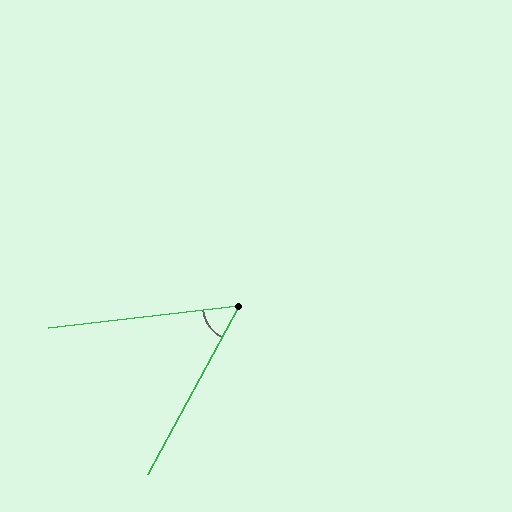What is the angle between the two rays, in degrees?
Approximately 55 degrees.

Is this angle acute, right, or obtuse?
It is acute.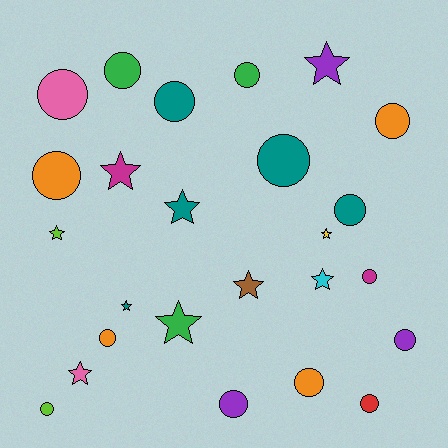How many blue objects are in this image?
There are no blue objects.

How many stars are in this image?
There are 10 stars.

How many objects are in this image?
There are 25 objects.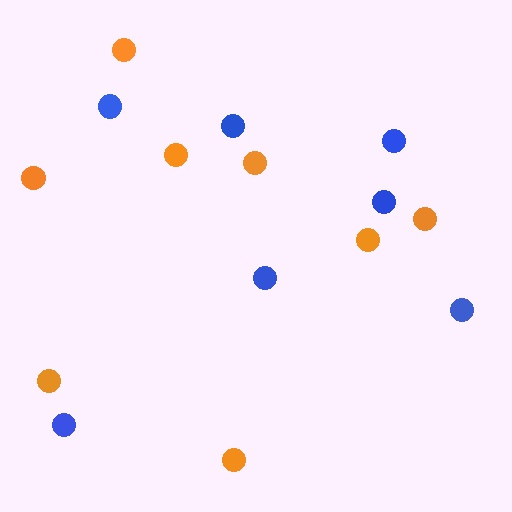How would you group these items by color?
There are 2 groups: one group of blue circles (7) and one group of orange circles (8).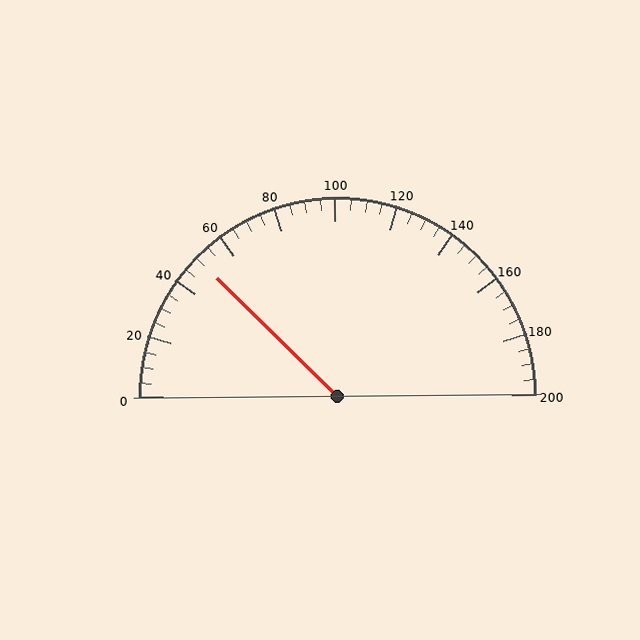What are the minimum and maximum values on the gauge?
The gauge ranges from 0 to 200.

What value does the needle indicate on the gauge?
The needle indicates approximately 50.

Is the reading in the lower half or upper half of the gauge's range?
The reading is in the lower half of the range (0 to 200).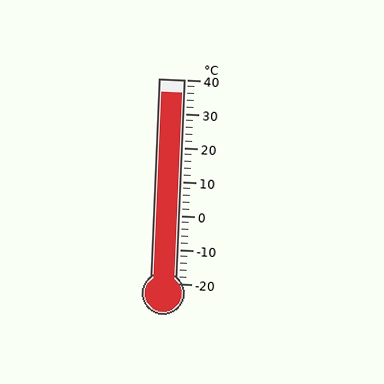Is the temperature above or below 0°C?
The temperature is above 0°C.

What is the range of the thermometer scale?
The thermometer scale ranges from -20°C to 40°C.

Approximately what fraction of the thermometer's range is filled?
The thermometer is filled to approximately 95% of its range.